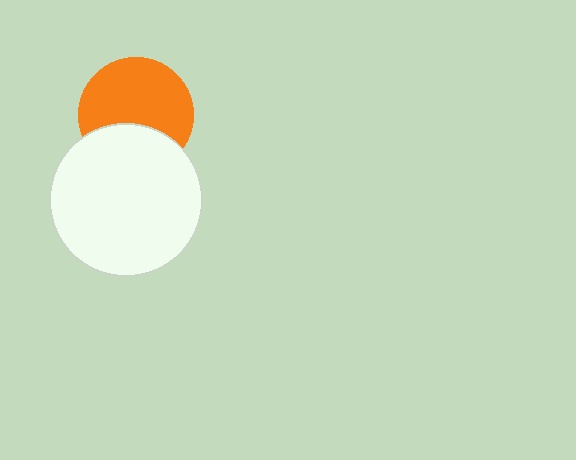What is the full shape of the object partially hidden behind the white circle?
The partially hidden object is an orange circle.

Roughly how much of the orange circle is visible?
Most of it is visible (roughly 67%).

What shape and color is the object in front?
The object in front is a white circle.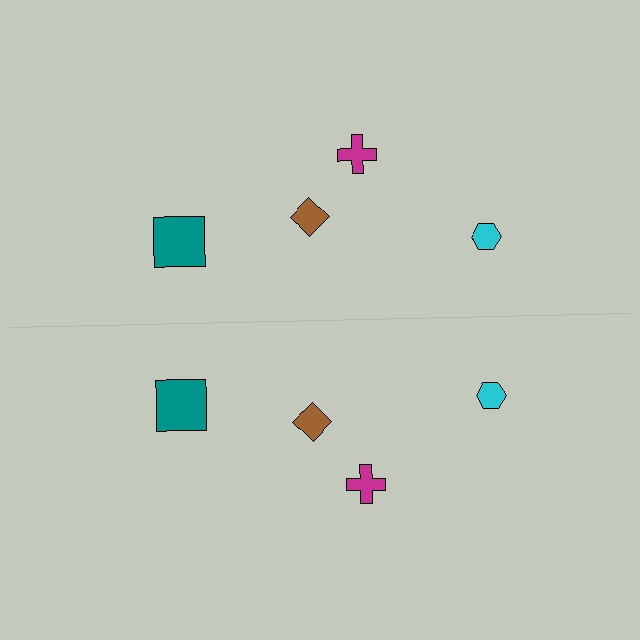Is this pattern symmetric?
Yes, this pattern has bilateral (reflection) symmetry.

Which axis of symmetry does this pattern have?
The pattern has a horizontal axis of symmetry running through the center of the image.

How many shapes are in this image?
There are 8 shapes in this image.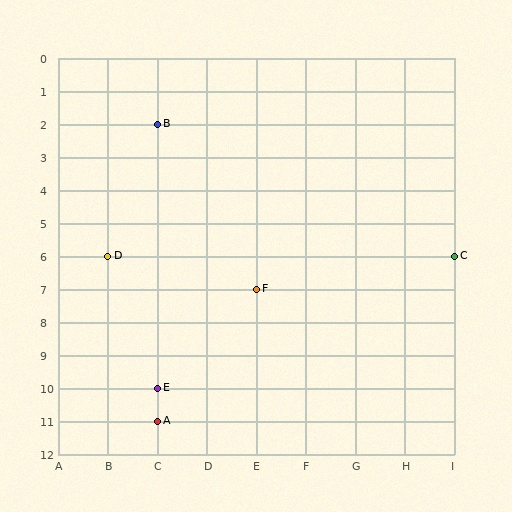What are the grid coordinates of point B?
Point B is at grid coordinates (C, 2).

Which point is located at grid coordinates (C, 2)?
Point B is at (C, 2).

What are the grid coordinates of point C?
Point C is at grid coordinates (I, 6).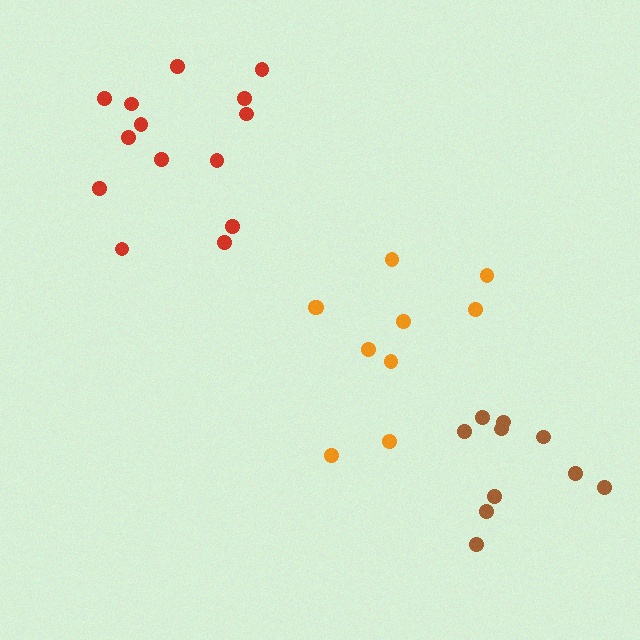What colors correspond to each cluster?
The clusters are colored: red, orange, brown.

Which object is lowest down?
The brown cluster is bottommost.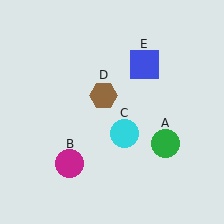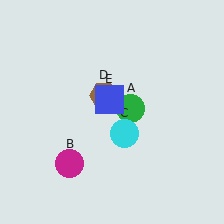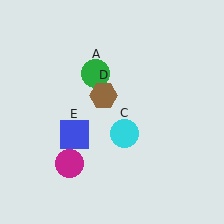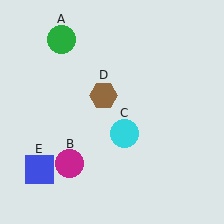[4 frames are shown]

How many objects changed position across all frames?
2 objects changed position: green circle (object A), blue square (object E).